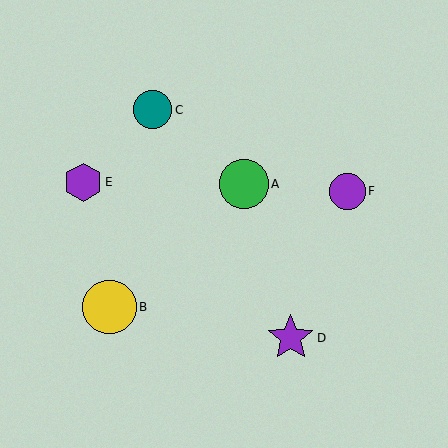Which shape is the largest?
The yellow circle (labeled B) is the largest.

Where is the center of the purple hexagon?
The center of the purple hexagon is at (83, 182).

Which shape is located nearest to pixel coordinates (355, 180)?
The purple circle (labeled F) at (347, 191) is nearest to that location.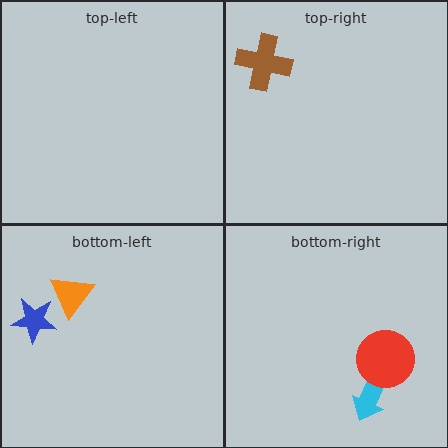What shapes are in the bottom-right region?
The cyan arrow, the red circle.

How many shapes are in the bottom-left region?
2.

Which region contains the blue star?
The bottom-left region.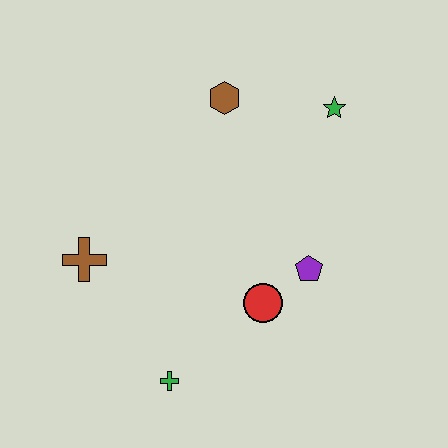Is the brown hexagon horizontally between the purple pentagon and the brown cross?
Yes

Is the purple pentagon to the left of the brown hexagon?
No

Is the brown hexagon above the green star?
Yes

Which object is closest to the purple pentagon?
The red circle is closest to the purple pentagon.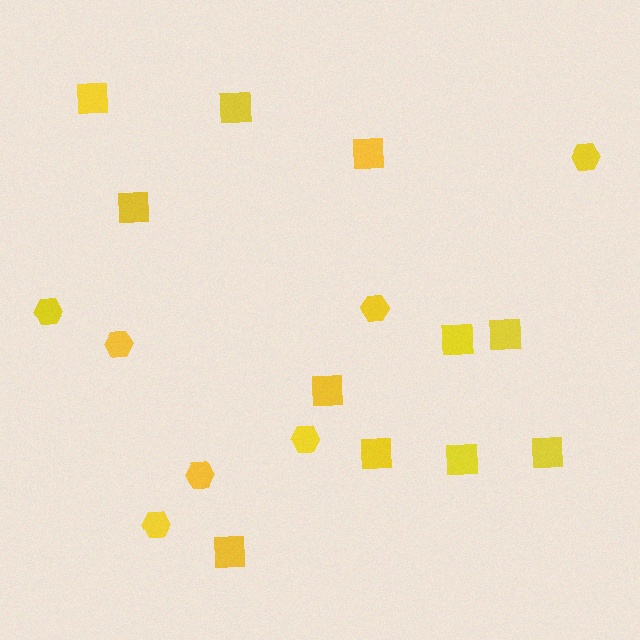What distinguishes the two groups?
There are 2 groups: one group of squares (11) and one group of hexagons (7).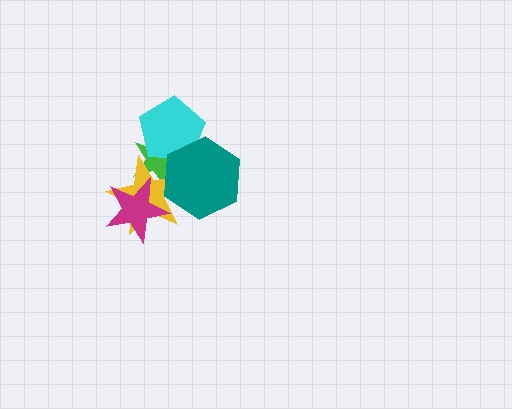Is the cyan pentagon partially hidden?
Yes, it is partially covered by another shape.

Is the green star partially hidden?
Yes, it is partially covered by another shape.